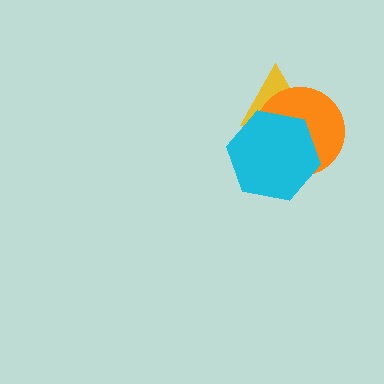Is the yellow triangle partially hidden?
Yes, it is partially covered by another shape.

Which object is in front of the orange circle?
The cyan hexagon is in front of the orange circle.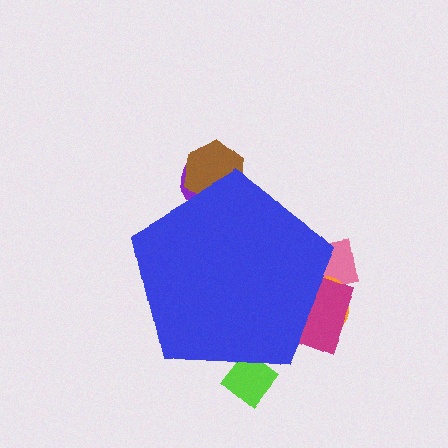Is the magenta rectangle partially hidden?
Yes, the magenta rectangle is partially hidden behind the blue pentagon.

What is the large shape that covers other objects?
A blue pentagon.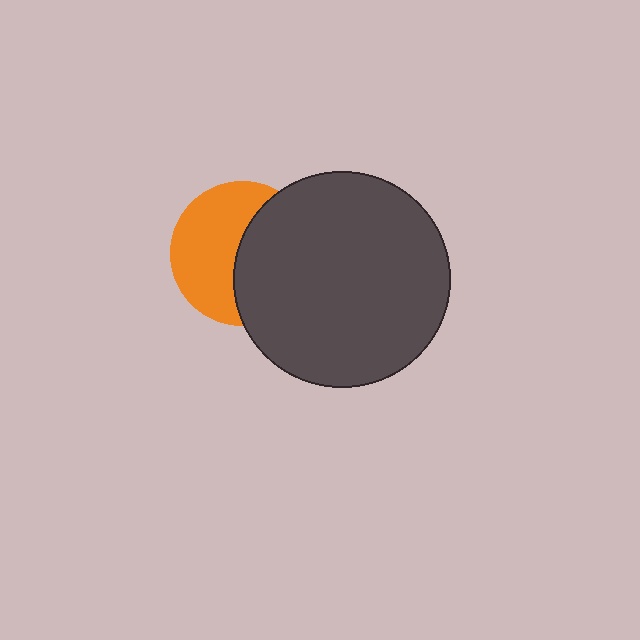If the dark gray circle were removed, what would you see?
You would see the complete orange circle.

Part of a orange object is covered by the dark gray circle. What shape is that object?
It is a circle.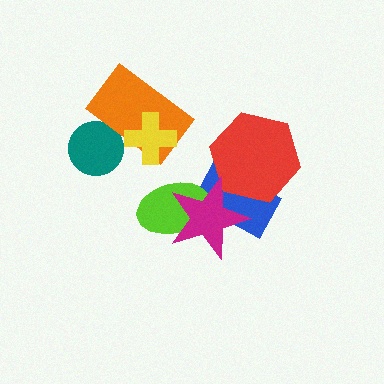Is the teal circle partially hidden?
Yes, it is partially covered by another shape.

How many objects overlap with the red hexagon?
2 objects overlap with the red hexagon.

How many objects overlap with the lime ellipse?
2 objects overlap with the lime ellipse.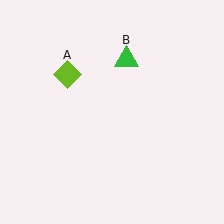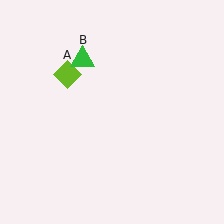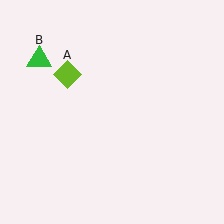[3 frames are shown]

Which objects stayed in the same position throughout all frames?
Lime diamond (object A) remained stationary.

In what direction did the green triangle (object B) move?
The green triangle (object B) moved left.